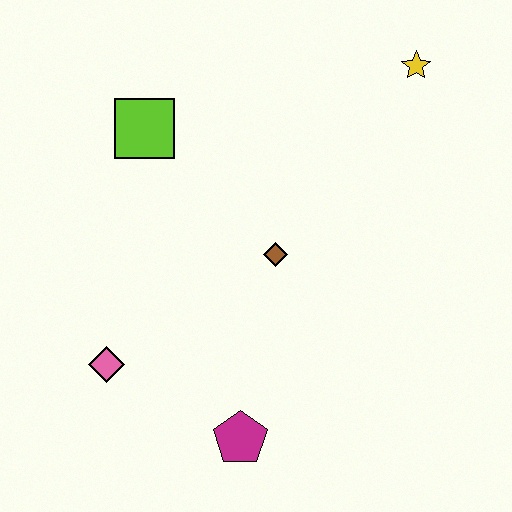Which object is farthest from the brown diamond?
The yellow star is farthest from the brown diamond.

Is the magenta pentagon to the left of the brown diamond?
Yes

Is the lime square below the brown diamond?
No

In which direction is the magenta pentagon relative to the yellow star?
The magenta pentagon is below the yellow star.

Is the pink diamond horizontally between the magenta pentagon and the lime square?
No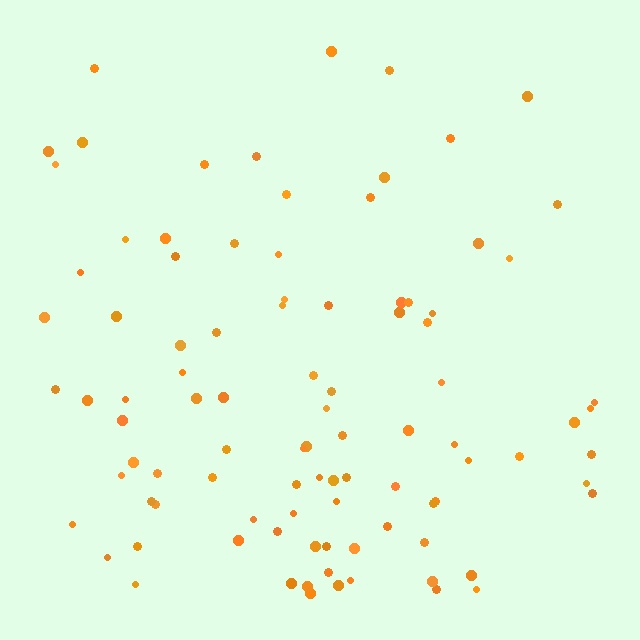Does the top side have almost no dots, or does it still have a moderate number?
Still a moderate number, just noticeably fewer than the bottom.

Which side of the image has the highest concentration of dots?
The bottom.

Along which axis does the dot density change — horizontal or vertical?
Vertical.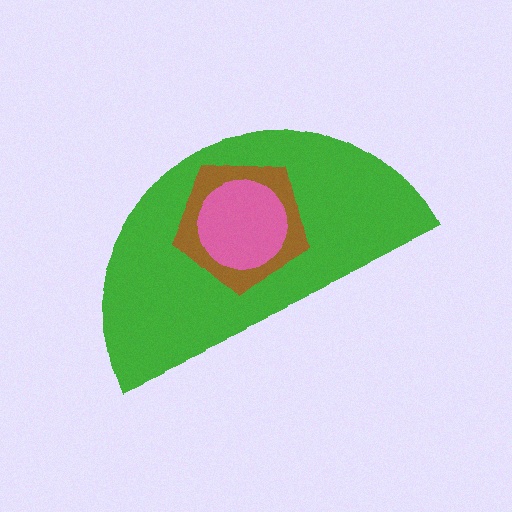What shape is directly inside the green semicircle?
The brown pentagon.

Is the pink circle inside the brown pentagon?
Yes.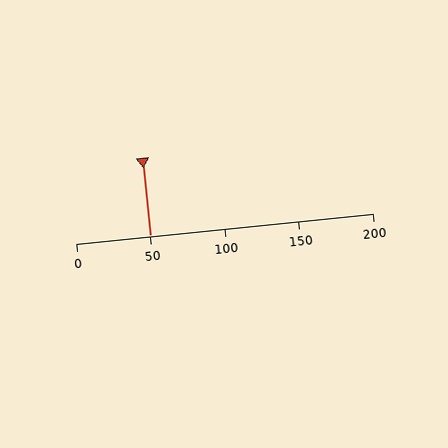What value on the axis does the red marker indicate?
The marker indicates approximately 50.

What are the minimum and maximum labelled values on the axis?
The axis runs from 0 to 200.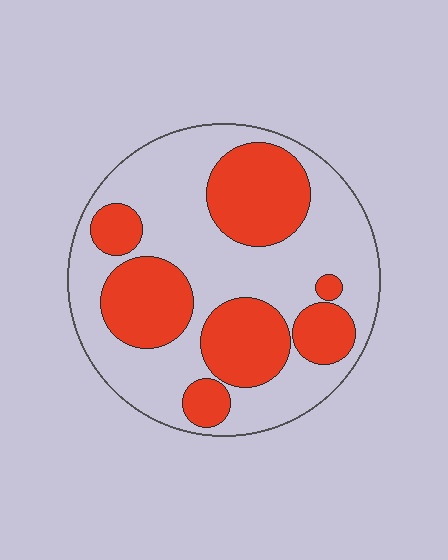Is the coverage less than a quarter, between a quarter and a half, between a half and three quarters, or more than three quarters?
Between a quarter and a half.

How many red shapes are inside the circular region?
7.